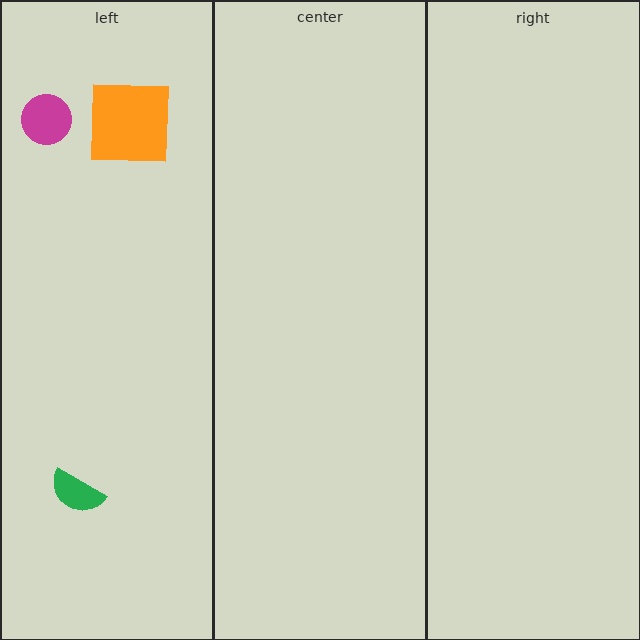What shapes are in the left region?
The orange square, the magenta circle, the green semicircle.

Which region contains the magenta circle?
The left region.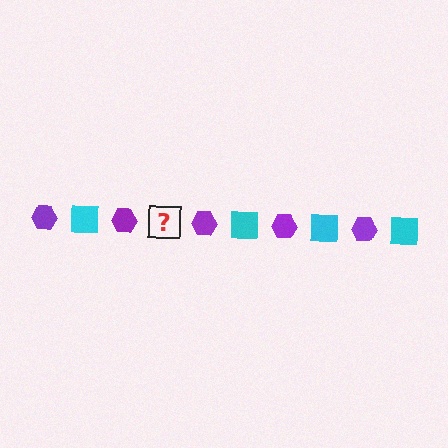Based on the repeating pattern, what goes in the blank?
The blank should be a cyan square.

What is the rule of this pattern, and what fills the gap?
The rule is that the pattern alternates between purple hexagon and cyan square. The gap should be filled with a cyan square.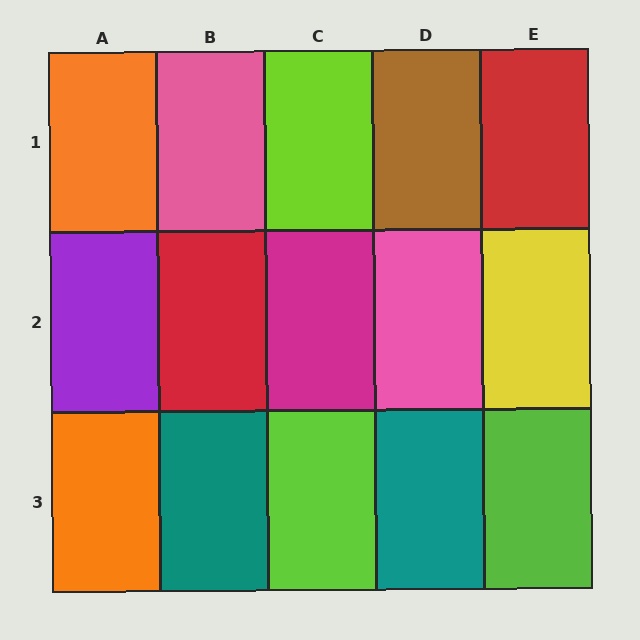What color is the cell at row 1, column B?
Pink.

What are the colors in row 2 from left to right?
Purple, red, magenta, pink, yellow.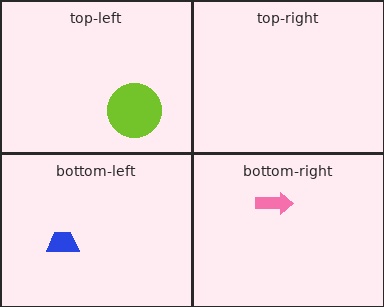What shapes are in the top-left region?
The lime circle.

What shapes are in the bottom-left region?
The blue trapezoid.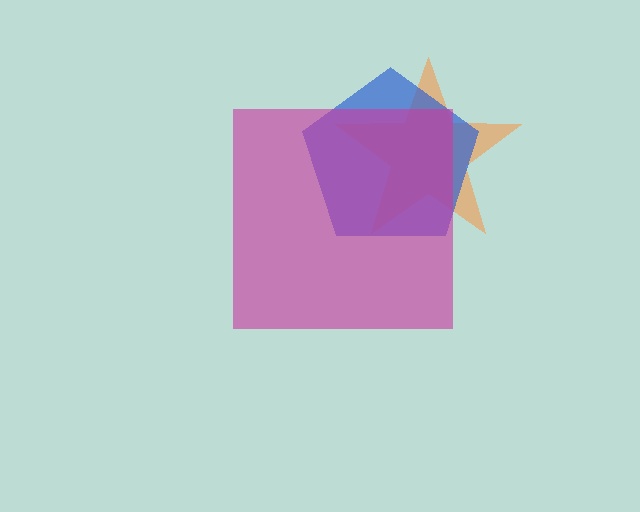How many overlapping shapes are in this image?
There are 3 overlapping shapes in the image.